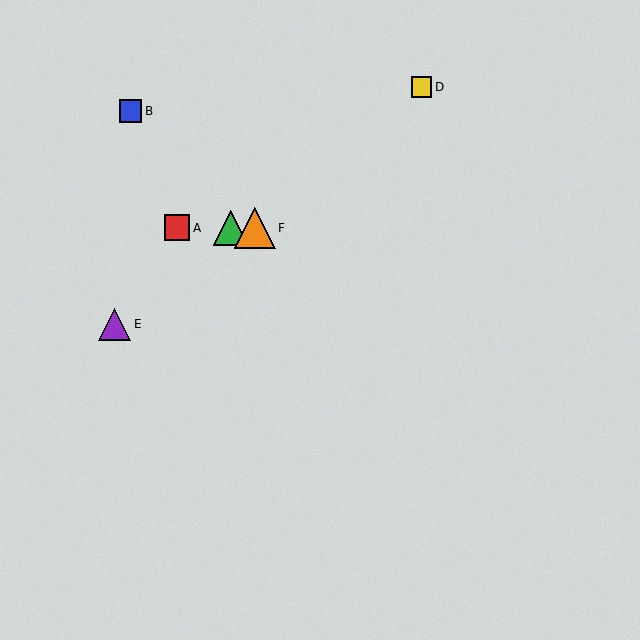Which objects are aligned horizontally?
Objects A, C, F are aligned horizontally.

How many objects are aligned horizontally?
3 objects (A, C, F) are aligned horizontally.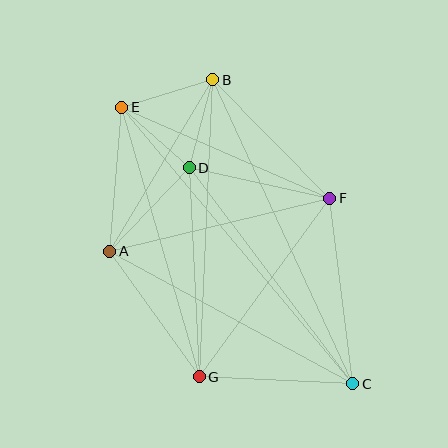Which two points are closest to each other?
Points D and E are closest to each other.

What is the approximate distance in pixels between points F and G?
The distance between F and G is approximately 221 pixels.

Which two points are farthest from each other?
Points C and E are farthest from each other.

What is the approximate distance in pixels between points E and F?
The distance between E and F is approximately 227 pixels.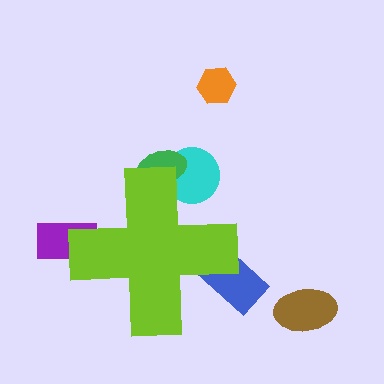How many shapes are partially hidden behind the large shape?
4 shapes are partially hidden.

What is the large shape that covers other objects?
A lime cross.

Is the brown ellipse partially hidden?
No, the brown ellipse is fully visible.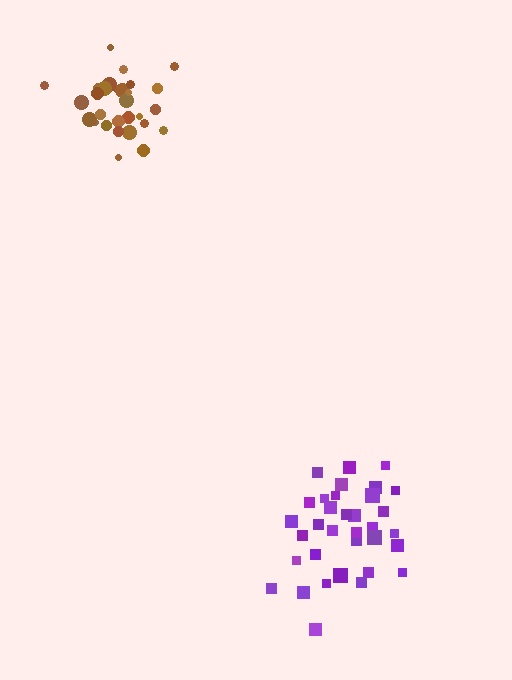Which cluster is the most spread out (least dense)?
Purple.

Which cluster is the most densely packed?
Brown.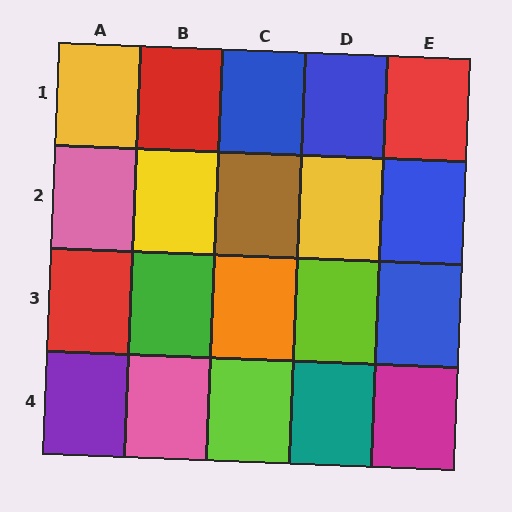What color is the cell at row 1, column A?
Yellow.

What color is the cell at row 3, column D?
Lime.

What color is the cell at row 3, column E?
Blue.